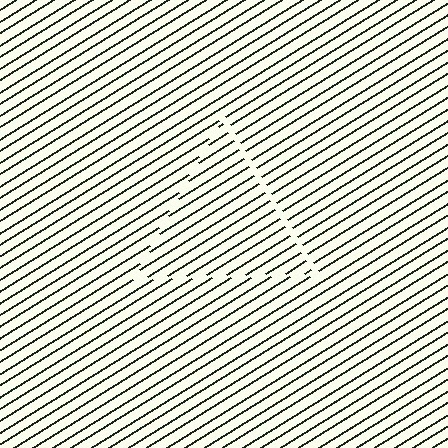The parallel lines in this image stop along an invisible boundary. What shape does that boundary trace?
An illusory triangle. The interior of the shape contains the same grating, shifted by half a period — the contour is defined by the phase discontinuity where line-ends from the inner and outer gratings abut.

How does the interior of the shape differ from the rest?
The interior of the shape contains the same grating, shifted by half a period — the contour is defined by the phase discontinuity where line-ends from the inner and outer gratings abut.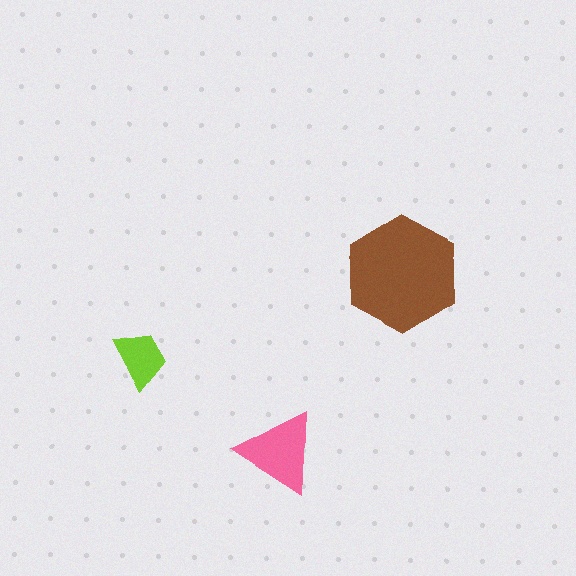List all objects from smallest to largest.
The lime trapezoid, the pink triangle, the brown hexagon.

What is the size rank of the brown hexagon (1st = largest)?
1st.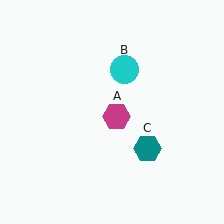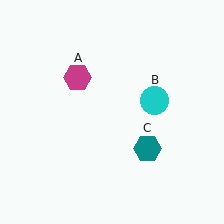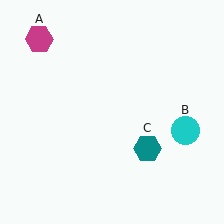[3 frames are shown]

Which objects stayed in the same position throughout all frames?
Teal hexagon (object C) remained stationary.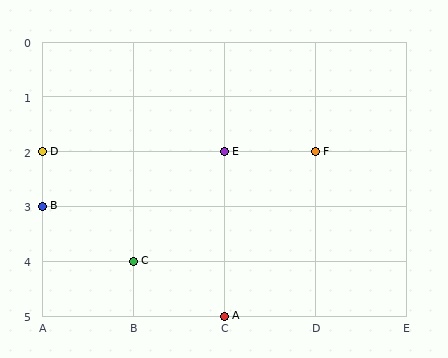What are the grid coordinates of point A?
Point A is at grid coordinates (C, 5).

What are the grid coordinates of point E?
Point E is at grid coordinates (C, 2).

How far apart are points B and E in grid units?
Points B and E are 2 columns and 1 row apart (about 2.2 grid units diagonally).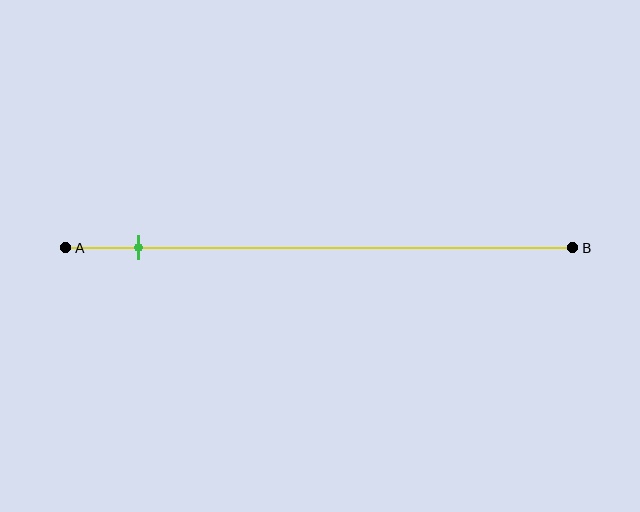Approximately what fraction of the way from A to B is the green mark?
The green mark is approximately 15% of the way from A to B.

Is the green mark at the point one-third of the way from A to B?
No, the mark is at about 15% from A, not at the 33% one-third point.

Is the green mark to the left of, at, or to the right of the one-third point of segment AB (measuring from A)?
The green mark is to the left of the one-third point of segment AB.